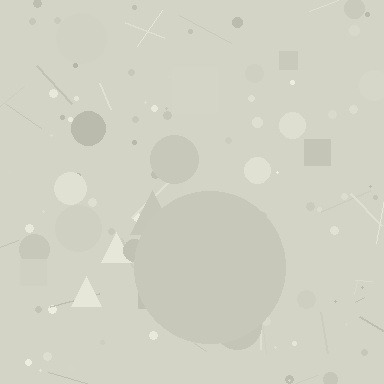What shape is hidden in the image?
A circle is hidden in the image.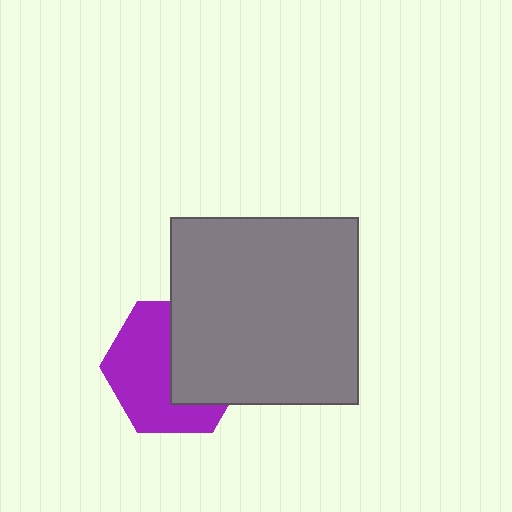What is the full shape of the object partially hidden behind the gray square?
The partially hidden object is a purple hexagon.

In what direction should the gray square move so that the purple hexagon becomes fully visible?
The gray square should move right. That is the shortest direction to clear the overlap and leave the purple hexagon fully visible.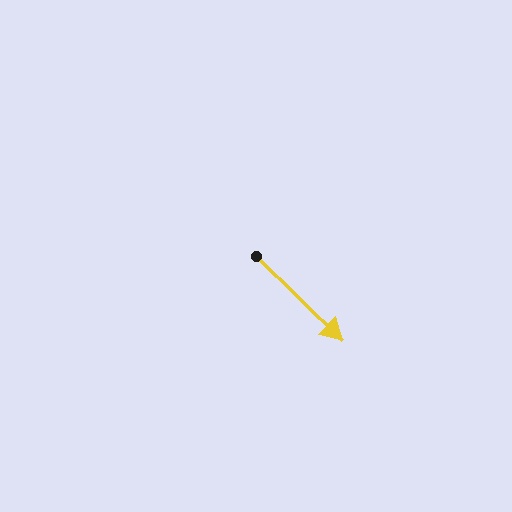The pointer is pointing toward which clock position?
Roughly 4 o'clock.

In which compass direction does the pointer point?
Southeast.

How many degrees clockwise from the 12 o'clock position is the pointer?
Approximately 134 degrees.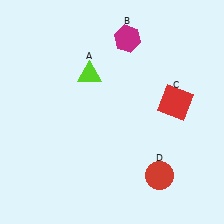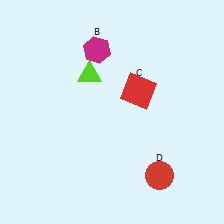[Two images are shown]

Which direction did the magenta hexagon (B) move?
The magenta hexagon (B) moved left.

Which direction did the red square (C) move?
The red square (C) moved left.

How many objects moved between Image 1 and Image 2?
2 objects moved between the two images.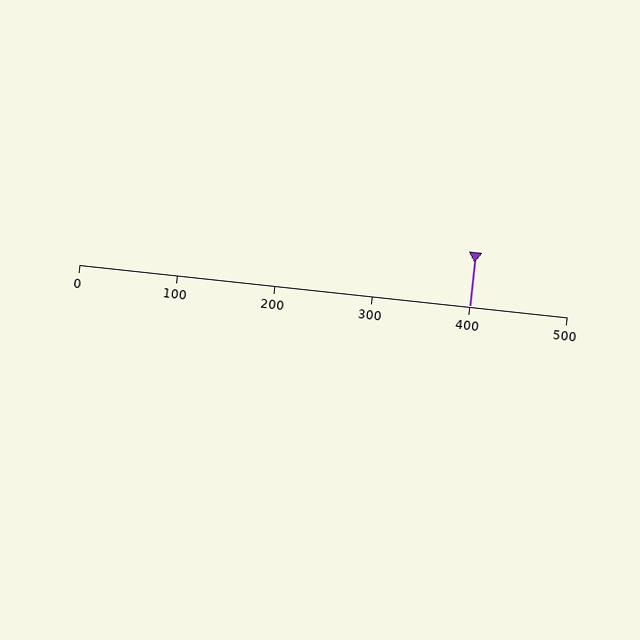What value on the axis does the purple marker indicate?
The marker indicates approximately 400.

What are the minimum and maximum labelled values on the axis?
The axis runs from 0 to 500.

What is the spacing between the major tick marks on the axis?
The major ticks are spaced 100 apart.